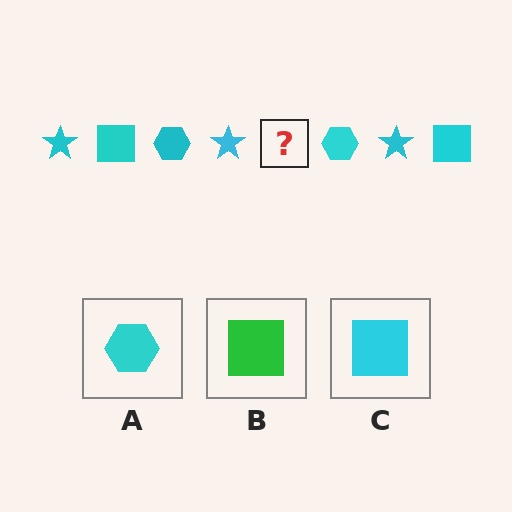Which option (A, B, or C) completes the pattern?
C.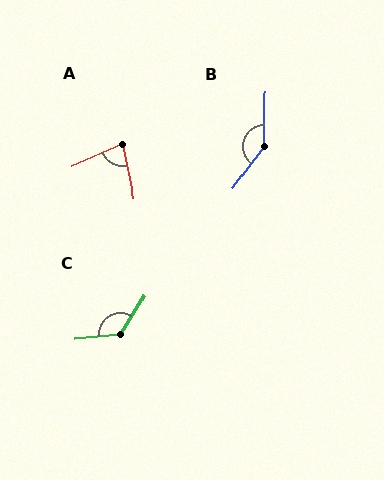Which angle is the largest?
B, at approximately 144 degrees.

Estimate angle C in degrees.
Approximately 128 degrees.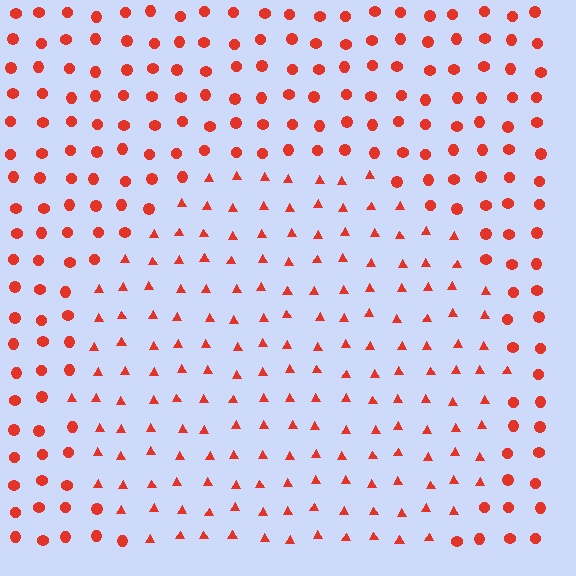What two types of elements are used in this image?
The image uses triangles inside the circle region and circles outside it.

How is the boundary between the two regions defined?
The boundary is defined by a change in element shape: triangles inside vs. circles outside. All elements share the same color and spacing.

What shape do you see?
I see a circle.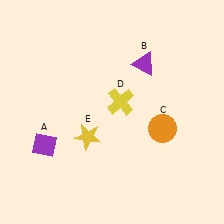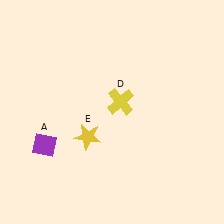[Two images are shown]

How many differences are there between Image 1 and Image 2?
There are 2 differences between the two images.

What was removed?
The orange circle (C), the purple triangle (B) were removed in Image 2.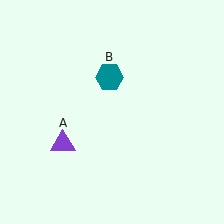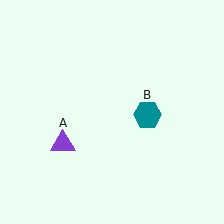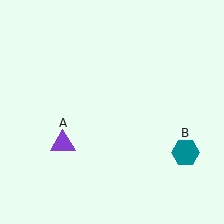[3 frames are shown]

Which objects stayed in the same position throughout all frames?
Purple triangle (object A) remained stationary.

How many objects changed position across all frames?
1 object changed position: teal hexagon (object B).